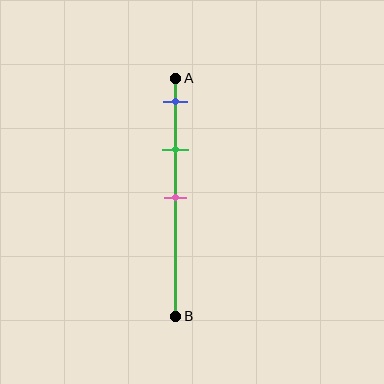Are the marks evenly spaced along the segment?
Yes, the marks are approximately evenly spaced.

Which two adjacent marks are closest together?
The blue and green marks are the closest adjacent pair.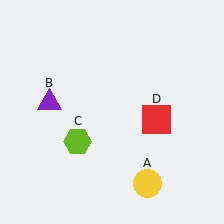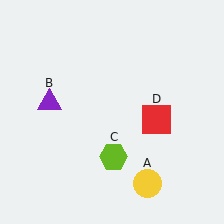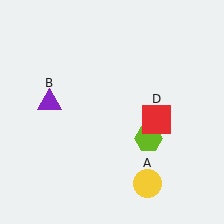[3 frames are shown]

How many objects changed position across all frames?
1 object changed position: lime hexagon (object C).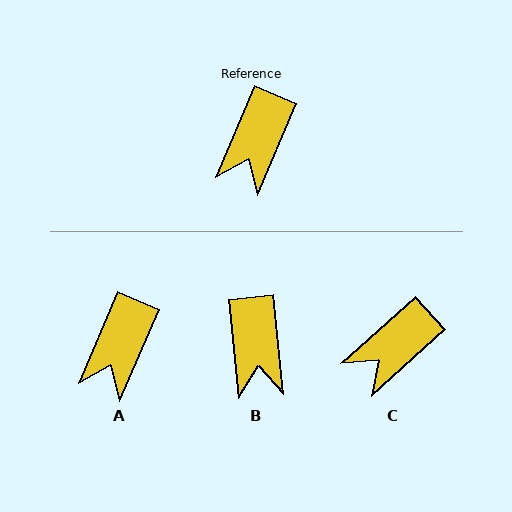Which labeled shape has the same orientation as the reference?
A.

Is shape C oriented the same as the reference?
No, it is off by about 25 degrees.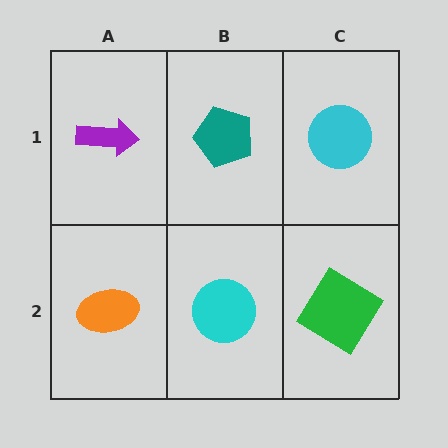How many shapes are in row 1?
3 shapes.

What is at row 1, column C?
A cyan circle.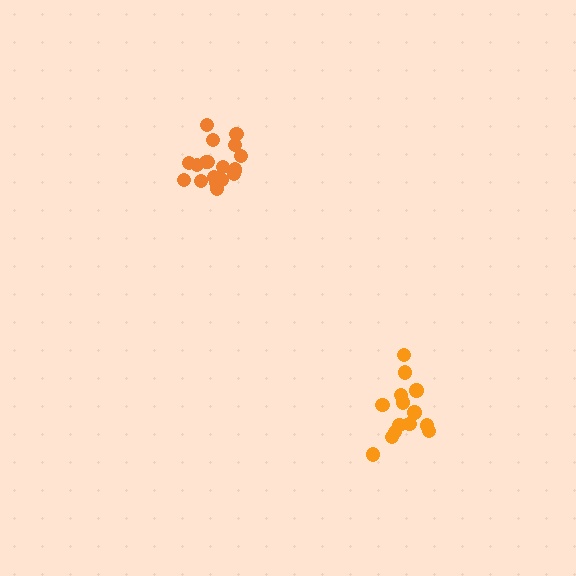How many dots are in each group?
Group 1: 15 dots, Group 2: 19 dots (34 total).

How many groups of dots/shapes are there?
There are 2 groups.